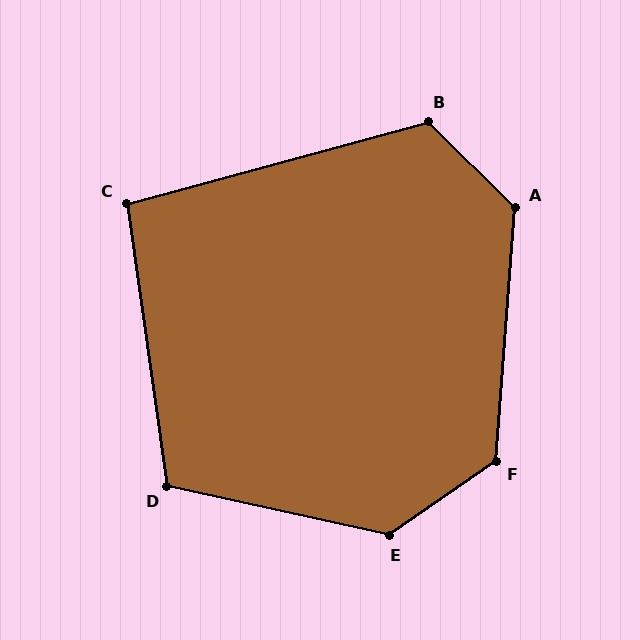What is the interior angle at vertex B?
Approximately 120 degrees (obtuse).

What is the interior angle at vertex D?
Approximately 111 degrees (obtuse).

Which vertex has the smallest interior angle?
C, at approximately 97 degrees.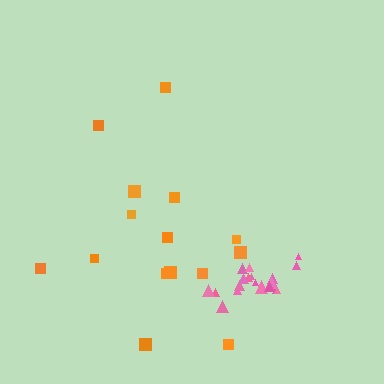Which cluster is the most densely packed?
Pink.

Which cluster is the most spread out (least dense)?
Orange.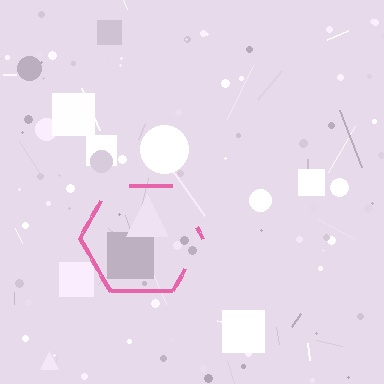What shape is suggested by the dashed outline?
The dashed outline suggests a hexagon.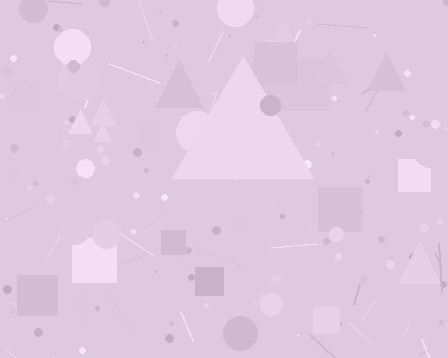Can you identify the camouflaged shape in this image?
The camouflaged shape is a triangle.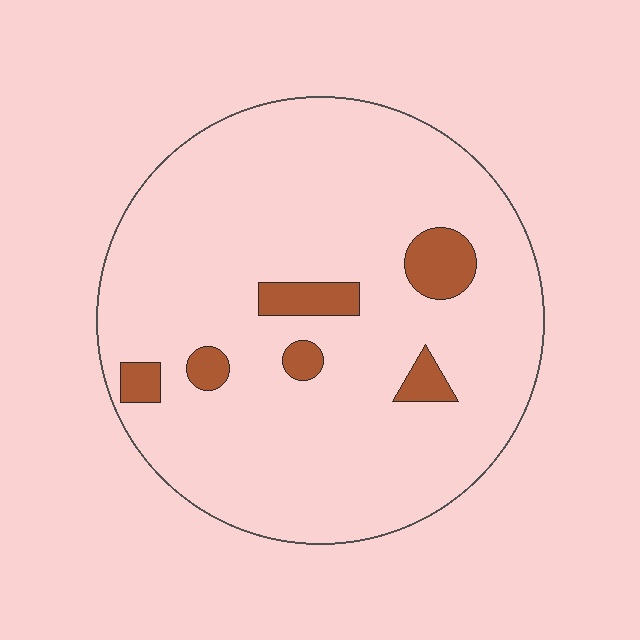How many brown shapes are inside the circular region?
6.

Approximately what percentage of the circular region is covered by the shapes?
Approximately 10%.